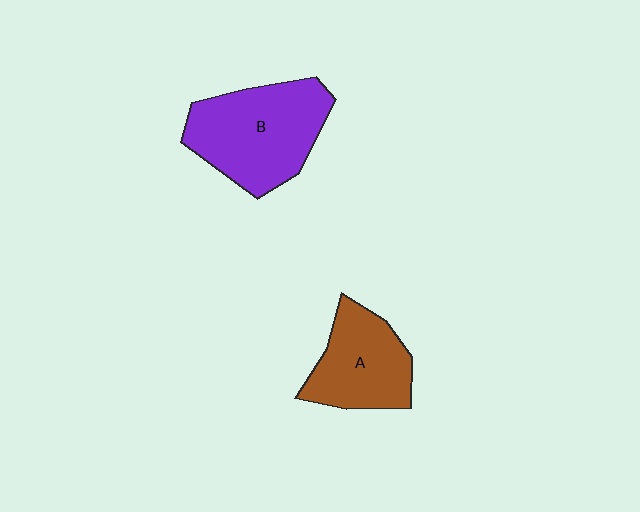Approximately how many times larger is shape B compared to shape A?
Approximately 1.4 times.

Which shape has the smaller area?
Shape A (brown).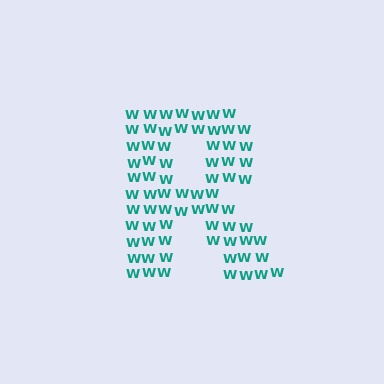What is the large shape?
The large shape is the letter R.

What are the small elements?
The small elements are letter W's.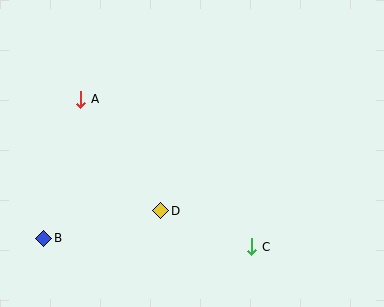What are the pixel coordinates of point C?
Point C is at (252, 247).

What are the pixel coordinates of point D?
Point D is at (161, 211).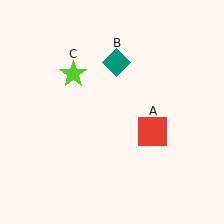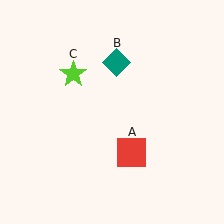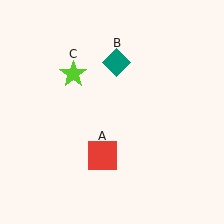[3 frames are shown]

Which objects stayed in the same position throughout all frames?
Teal diamond (object B) and lime star (object C) remained stationary.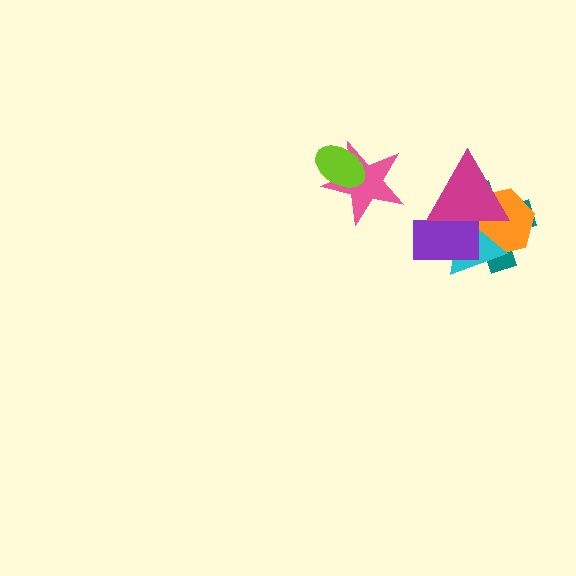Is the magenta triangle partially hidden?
No, no other shape covers it.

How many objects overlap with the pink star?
1 object overlaps with the pink star.